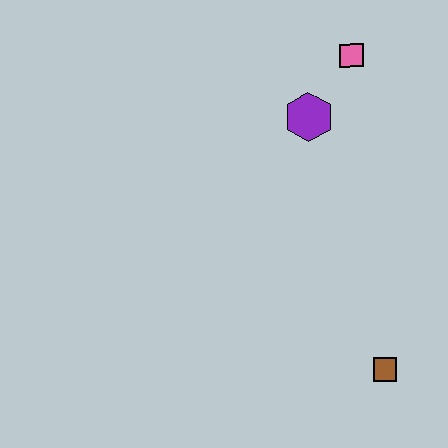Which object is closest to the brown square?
The purple hexagon is closest to the brown square.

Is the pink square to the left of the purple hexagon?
No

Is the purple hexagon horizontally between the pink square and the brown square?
No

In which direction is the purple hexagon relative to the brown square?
The purple hexagon is above the brown square.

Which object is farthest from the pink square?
The brown square is farthest from the pink square.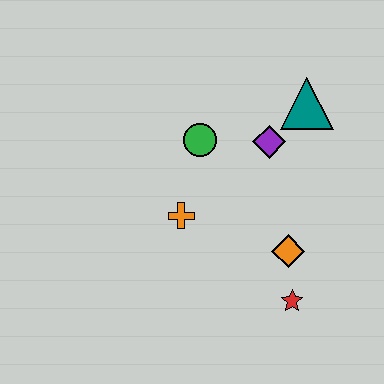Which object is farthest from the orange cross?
The teal triangle is farthest from the orange cross.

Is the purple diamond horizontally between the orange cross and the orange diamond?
Yes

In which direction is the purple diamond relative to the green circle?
The purple diamond is to the right of the green circle.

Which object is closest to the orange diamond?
The red star is closest to the orange diamond.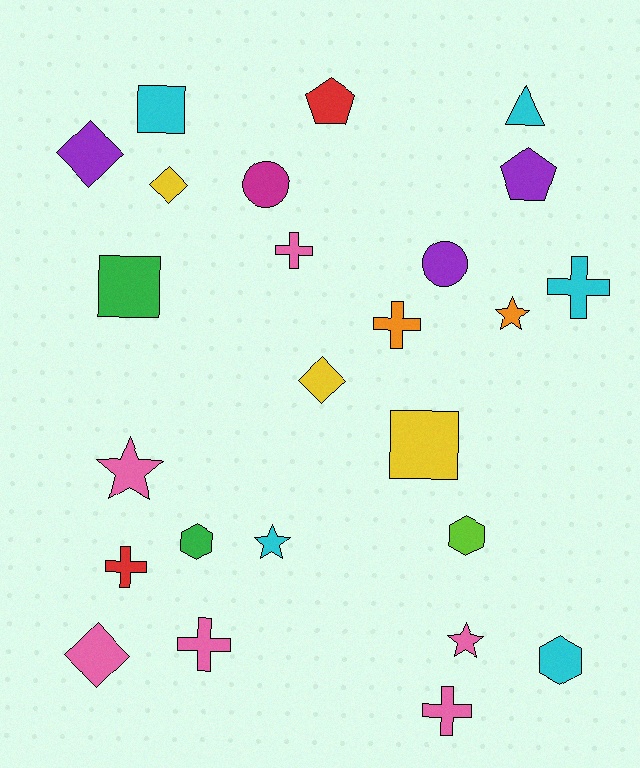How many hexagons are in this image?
There are 3 hexagons.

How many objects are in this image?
There are 25 objects.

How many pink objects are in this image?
There are 6 pink objects.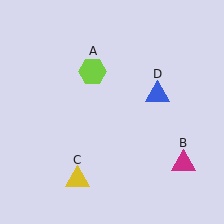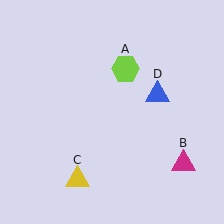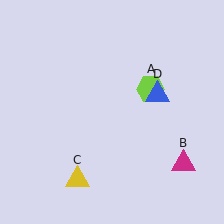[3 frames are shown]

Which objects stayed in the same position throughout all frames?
Magenta triangle (object B) and yellow triangle (object C) and blue triangle (object D) remained stationary.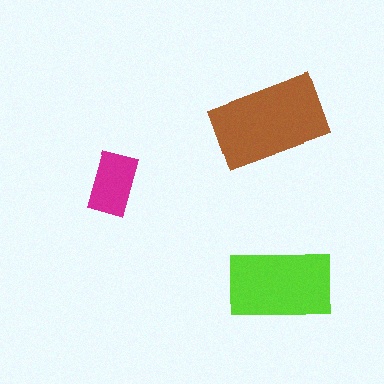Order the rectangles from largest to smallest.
the brown one, the lime one, the magenta one.